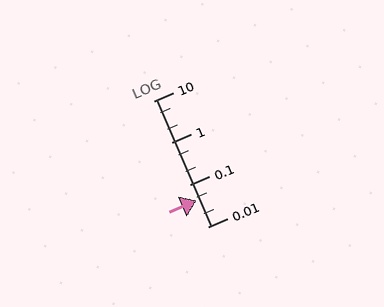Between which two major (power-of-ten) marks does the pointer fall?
The pointer is between 0.01 and 0.1.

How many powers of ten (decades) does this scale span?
The scale spans 3 decades, from 0.01 to 10.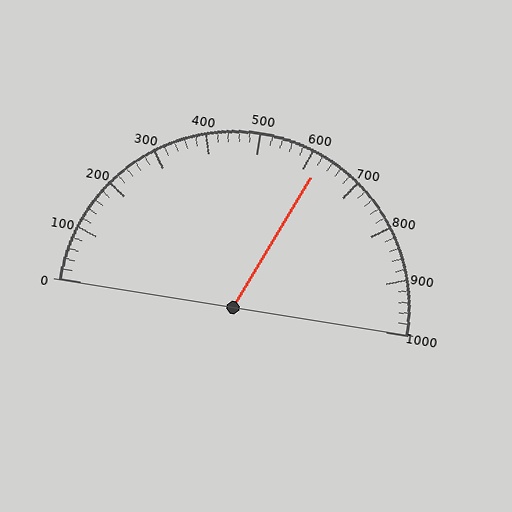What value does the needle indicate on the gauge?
The needle indicates approximately 620.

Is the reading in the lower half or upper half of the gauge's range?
The reading is in the upper half of the range (0 to 1000).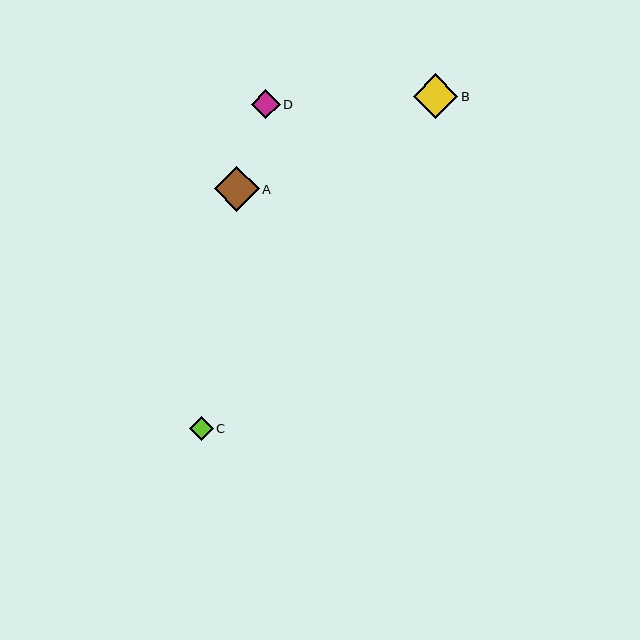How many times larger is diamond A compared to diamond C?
Diamond A is approximately 1.9 times the size of diamond C.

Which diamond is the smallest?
Diamond C is the smallest with a size of approximately 23 pixels.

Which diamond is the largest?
Diamond A is the largest with a size of approximately 45 pixels.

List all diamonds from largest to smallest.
From largest to smallest: A, B, D, C.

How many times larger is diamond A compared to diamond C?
Diamond A is approximately 1.9 times the size of diamond C.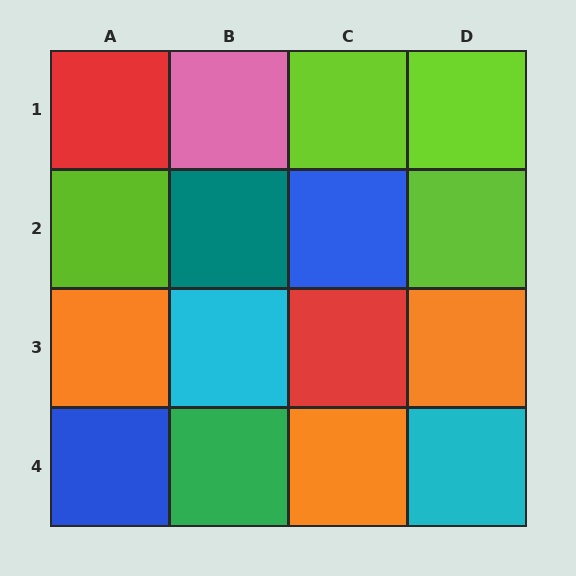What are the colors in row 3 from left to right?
Orange, cyan, red, orange.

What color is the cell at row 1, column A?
Red.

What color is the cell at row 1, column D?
Lime.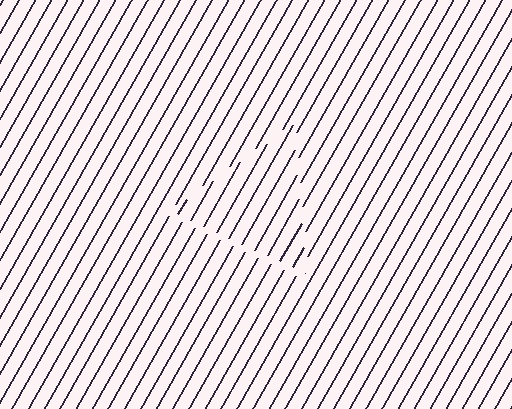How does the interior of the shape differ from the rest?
The interior of the shape contains the same grating, shifted by half a period — the contour is defined by the phase discontinuity where line-ends from the inner and outer gratings abut.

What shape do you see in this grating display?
An illusory triangle. The interior of the shape contains the same grating, shifted by half a period — the contour is defined by the phase discontinuity where line-ends from the inner and outer gratings abut.